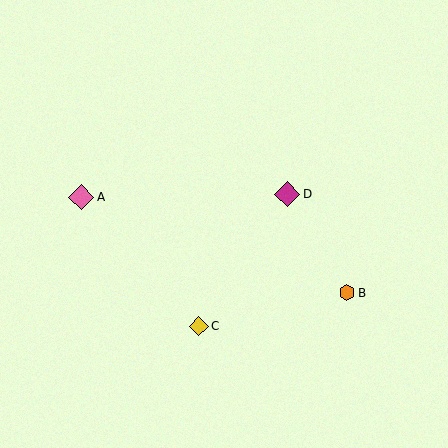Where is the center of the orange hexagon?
The center of the orange hexagon is at (347, 293).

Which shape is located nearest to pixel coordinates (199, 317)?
The yellow diamond (labeled C) at (199, 326) is nearest to that location.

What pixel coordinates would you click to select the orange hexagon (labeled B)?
Click at (347, 293) to select the orange hexagon B.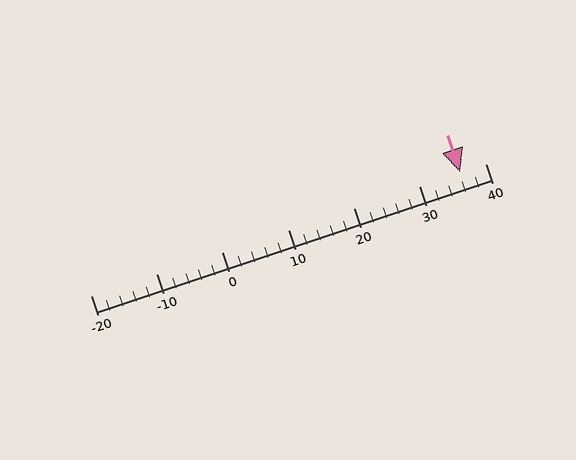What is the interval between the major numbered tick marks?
The major tick marks are spaced 10 units apart.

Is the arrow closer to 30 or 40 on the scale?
The arrow is closer to 40.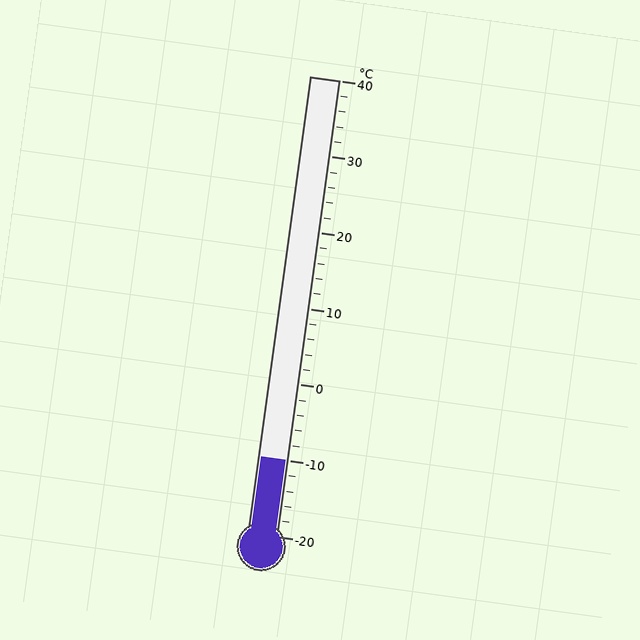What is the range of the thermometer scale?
The thermometer scale ranges from -20°C to 40°C.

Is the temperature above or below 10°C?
The temperature is below 10°C.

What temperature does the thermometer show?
The thermometer shows approximately -10°C.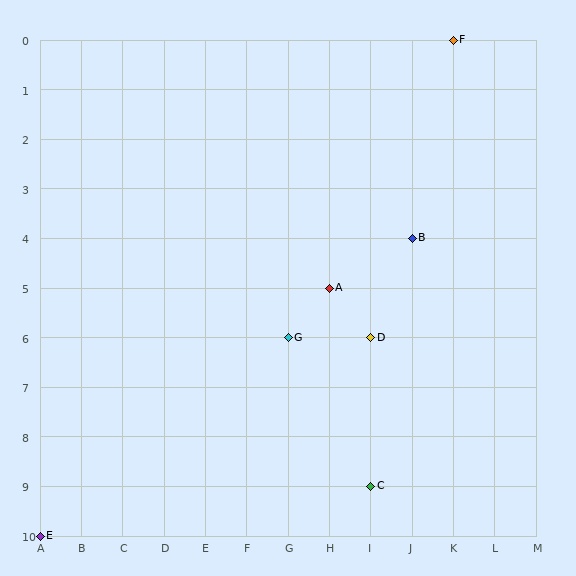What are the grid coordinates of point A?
Point A is at grid coordinates (H, 5).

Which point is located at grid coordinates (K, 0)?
Point F is at (K, 0).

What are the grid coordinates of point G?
Point G is at grid coordinates (G, 6).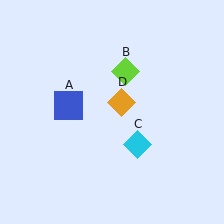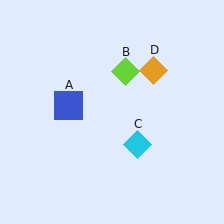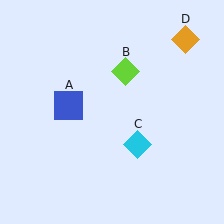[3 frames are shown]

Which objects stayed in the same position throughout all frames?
Blue square (object A) and lime diamond (object B) and cyan diamond (object C) remained stationary.